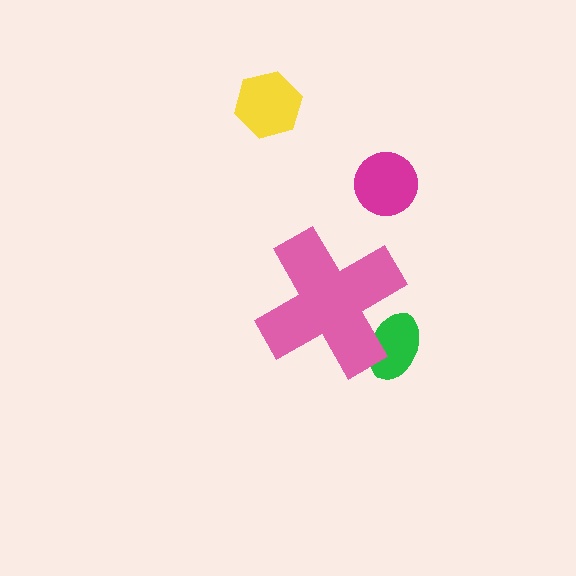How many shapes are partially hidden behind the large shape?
1 shape is partially hidden.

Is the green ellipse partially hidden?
Yes, the green ellipse is partially hidden behind the pink cross.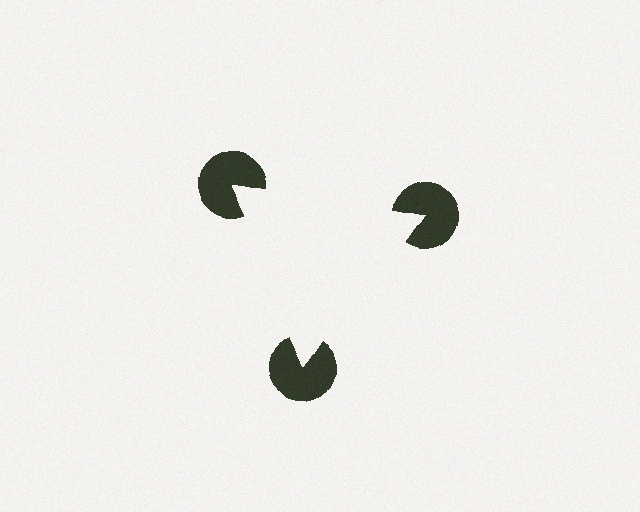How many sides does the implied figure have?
3 sides.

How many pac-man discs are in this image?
There are 3 — one at each vertex of the illusory triangle.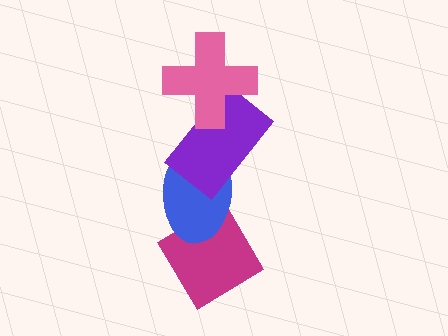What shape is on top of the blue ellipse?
The purple rectangle is on top of the blue ellipse.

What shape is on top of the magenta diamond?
The blue ellipse is on top of the magenta diamond.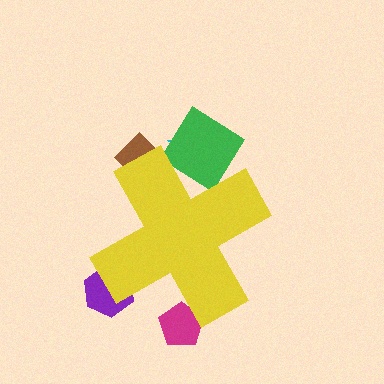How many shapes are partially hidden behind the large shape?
5 shapes are partially hidden.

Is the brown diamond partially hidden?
Yes, the brown diamond is partially hidden behind the yellow cross.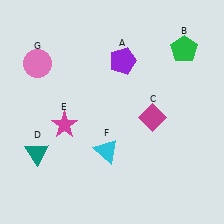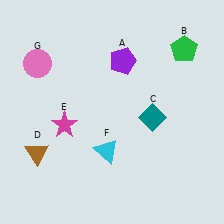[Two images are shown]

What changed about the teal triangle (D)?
In Image 1, D is teal. In Image 2, it changed to brown.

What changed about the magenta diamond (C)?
In Image 1, C is magenta. In Image 2, it changed to teal.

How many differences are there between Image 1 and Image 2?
There are 2 differences between the two images.